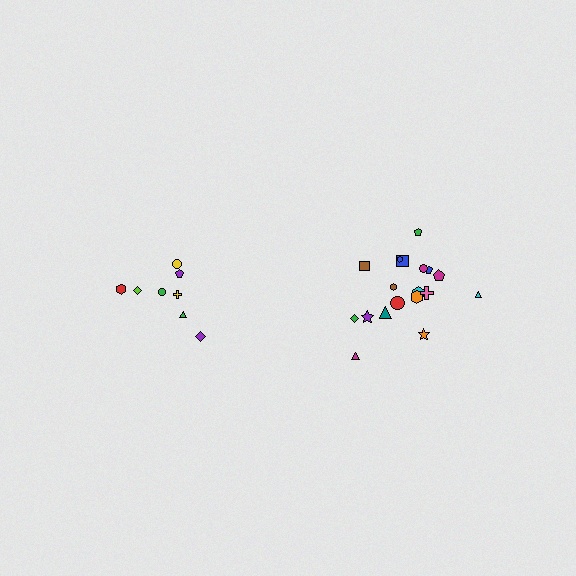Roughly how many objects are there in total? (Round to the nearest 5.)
Roughly 25 objects in total.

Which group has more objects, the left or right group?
The right group.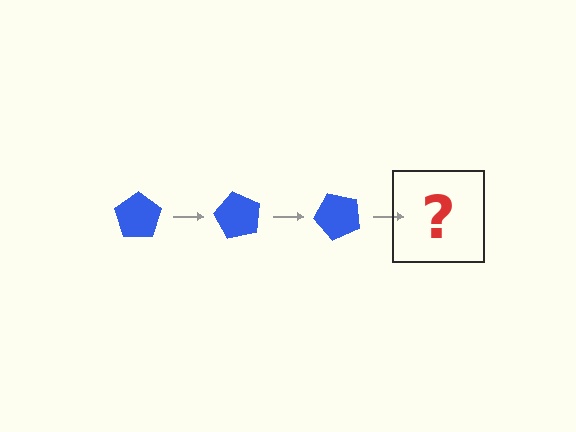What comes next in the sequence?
The next element should be a blue pentagon rotated 180 degrees.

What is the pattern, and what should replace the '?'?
The pattern is that the pentagon rotates 60 degrees each step. The '?' should be a blue pentagon rotated 180 degrees.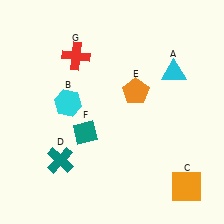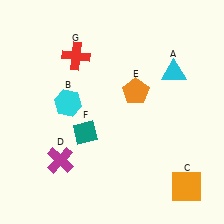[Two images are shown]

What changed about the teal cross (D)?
In Image 1, D is teal. In Image 2, it changed to magenta.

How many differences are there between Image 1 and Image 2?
There is 1 difference between the two images.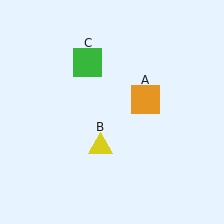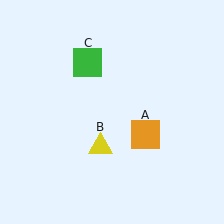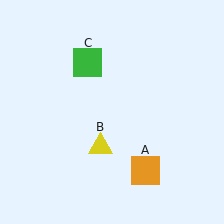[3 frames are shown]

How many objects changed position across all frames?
1 object changed position: orange square (object A).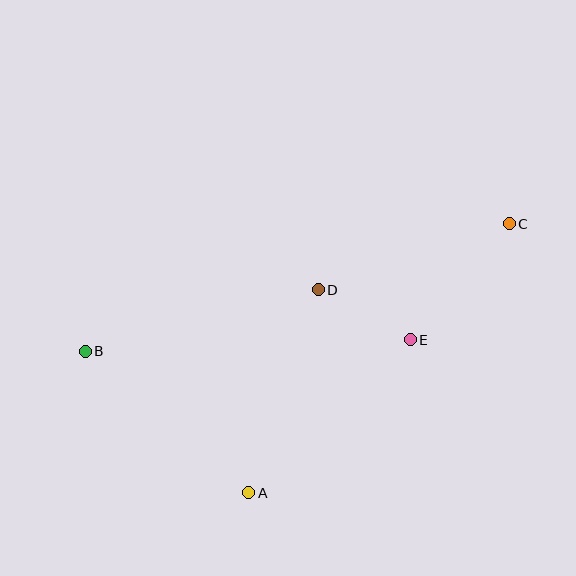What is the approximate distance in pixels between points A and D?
The distance between A and D is approximately 214 pixels.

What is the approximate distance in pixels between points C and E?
The distance between C and E is approximately 153 pixels.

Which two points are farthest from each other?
Points B and C are farthest from each other.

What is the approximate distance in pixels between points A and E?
The distance between A and E is approximately 223 pixels.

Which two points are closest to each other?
Points D and E are closest to each other.